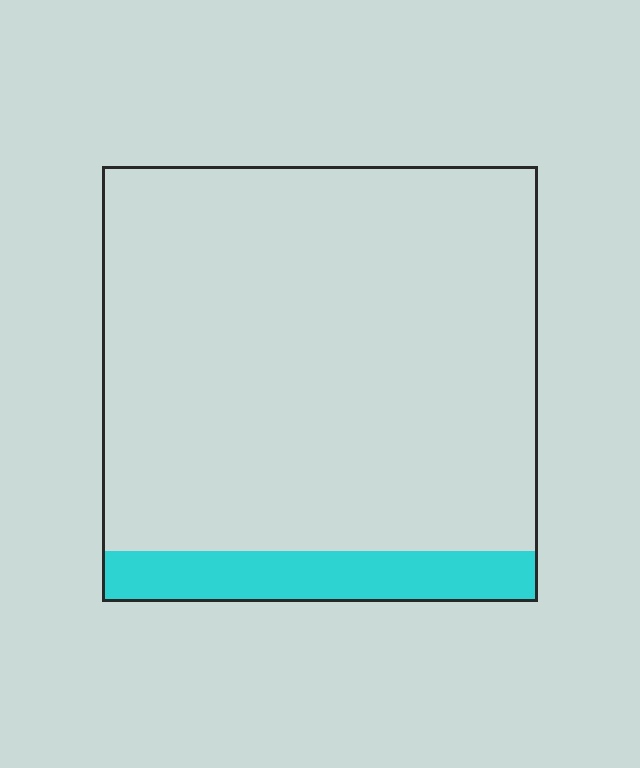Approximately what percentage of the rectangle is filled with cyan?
Approximately 10%.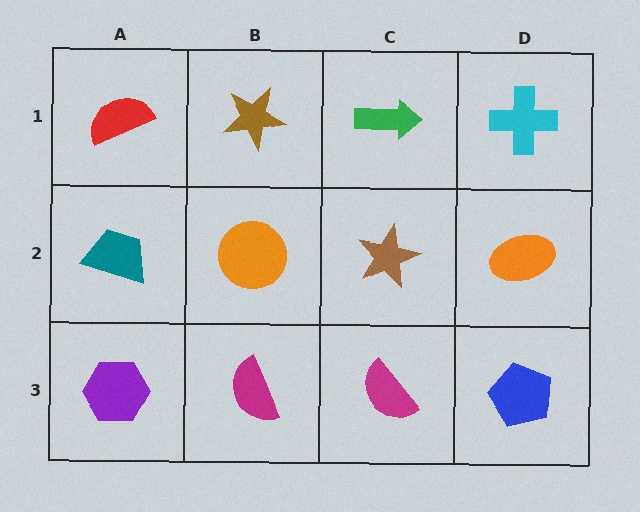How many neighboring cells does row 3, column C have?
3.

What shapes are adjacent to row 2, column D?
A cyan cross (row 1, column D), a blue pentagon (row 3, column D), a brown star (row 2, column C).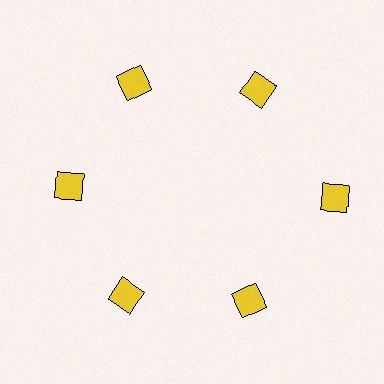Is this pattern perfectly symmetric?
No. The 6 yellow diamonds are arranged in a ring, but one element near the 3 o'clock position is pushed outward from the center, breaking the 6-fold rotational symmetry.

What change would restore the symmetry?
The symmetry would be restored by moving it inward, back onto the ring so that all 6 diamonds sit at equal angles and equal distance from the center.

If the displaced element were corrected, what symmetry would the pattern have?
It would have 6-fold rotational symmetry — the pattern would map onto itself every 60 degrees.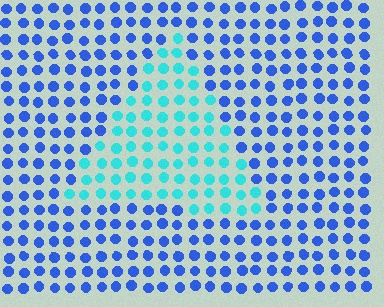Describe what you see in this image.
The image is filled with small blue elements in a uniform arrangement. A triangle-shaped region is visible where the elements are tinted to a slightly different hue, forming a subtle color boundary.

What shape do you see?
I see a triangle.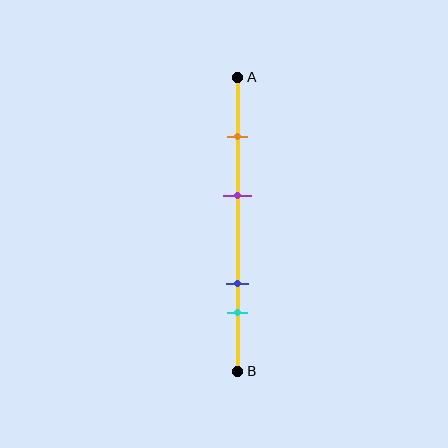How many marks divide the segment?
There are 4 marks dividing the segment.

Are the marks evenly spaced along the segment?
No, the marks are not evenly spaced.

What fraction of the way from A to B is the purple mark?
The purple mark is approximately 40% (0.4) of the way from A to B.